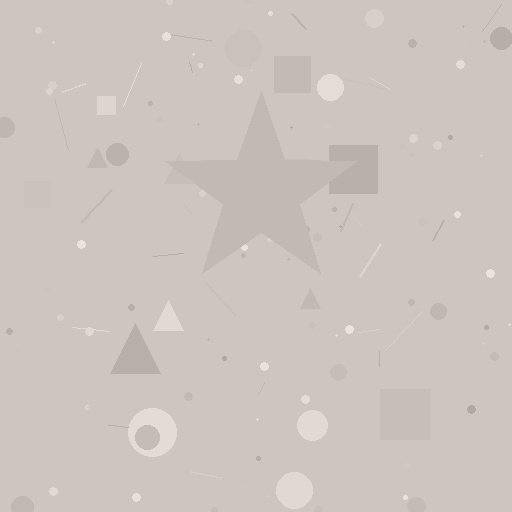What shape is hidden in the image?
A star is hidden in the image.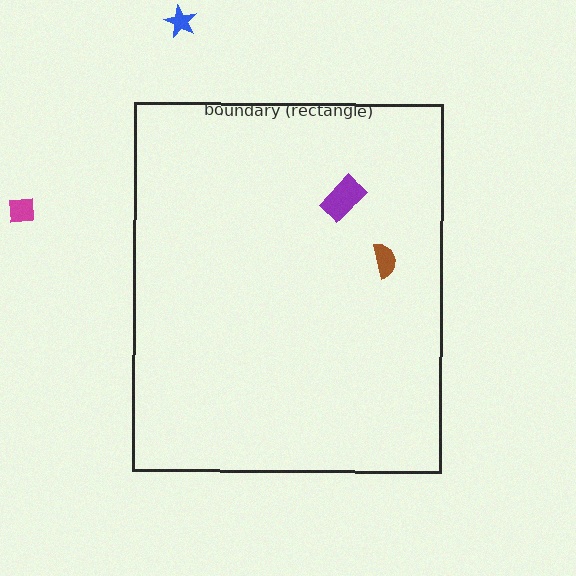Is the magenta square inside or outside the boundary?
Outside.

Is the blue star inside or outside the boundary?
Outside.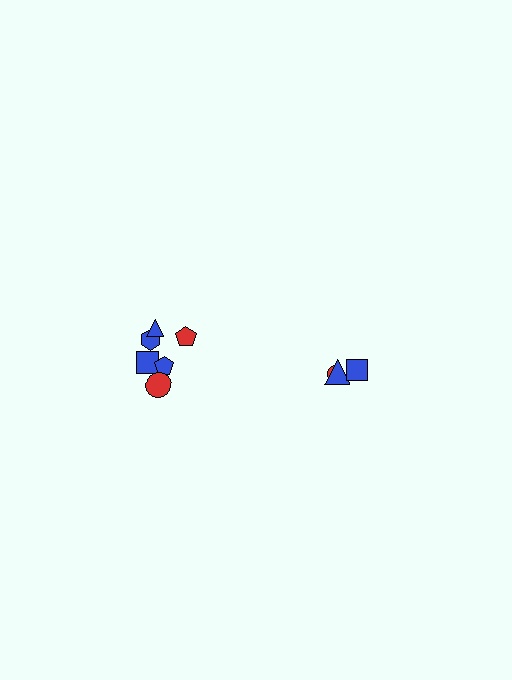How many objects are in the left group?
There are 6 objects.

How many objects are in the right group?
There are 3 objects.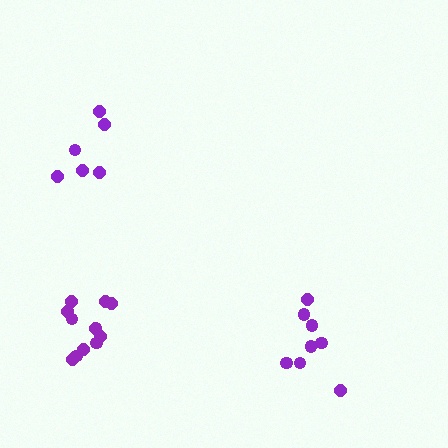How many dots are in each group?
Group 1: 8 dots, Group 2: 12 dots, Group 3: 6 dots (26 total).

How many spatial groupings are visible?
There are 3 spatial groupings.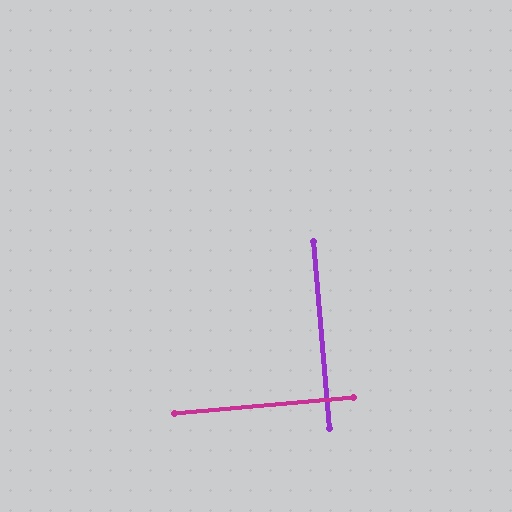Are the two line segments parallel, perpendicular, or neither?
Perpendicular — they meet at approximately 90°.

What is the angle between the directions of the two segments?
Approximately 90 degrees.